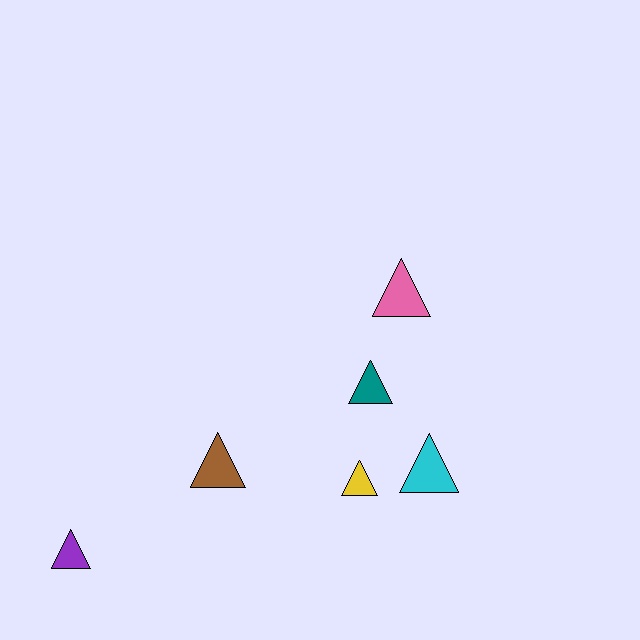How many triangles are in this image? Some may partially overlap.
There are 6 triangles.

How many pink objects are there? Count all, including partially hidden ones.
There is 1 pink object.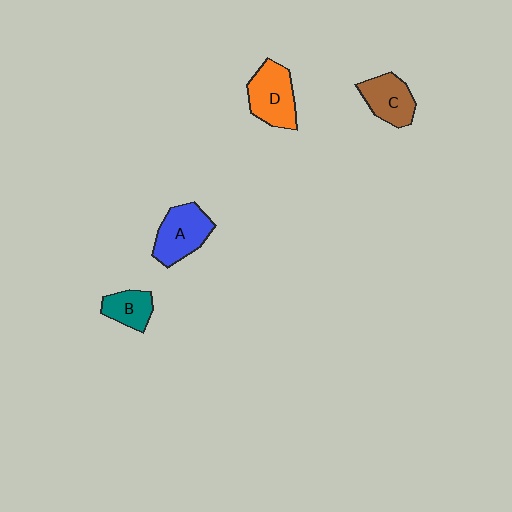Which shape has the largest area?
Shape D (orange).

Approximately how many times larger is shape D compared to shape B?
Approximately 1.7 times.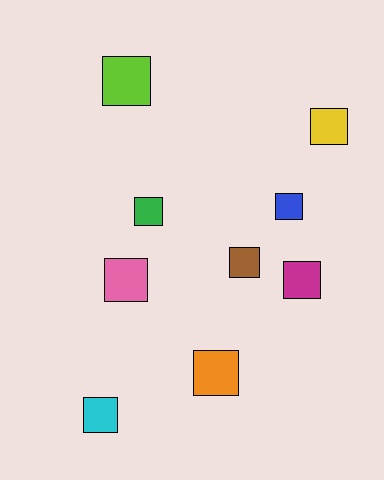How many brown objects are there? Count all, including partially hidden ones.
There is 1 brown object.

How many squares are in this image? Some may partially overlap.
There are 9 squares.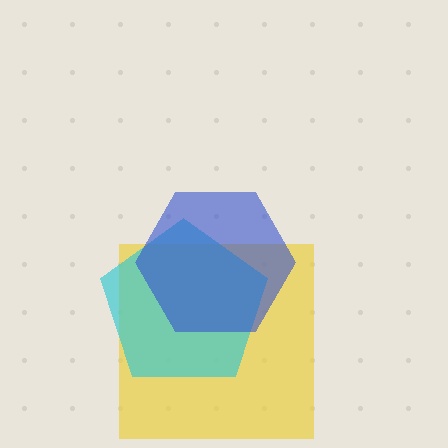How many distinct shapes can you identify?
There are 3 distinct shapes: a yellow square, a cyan pentagon, a blue hexagon.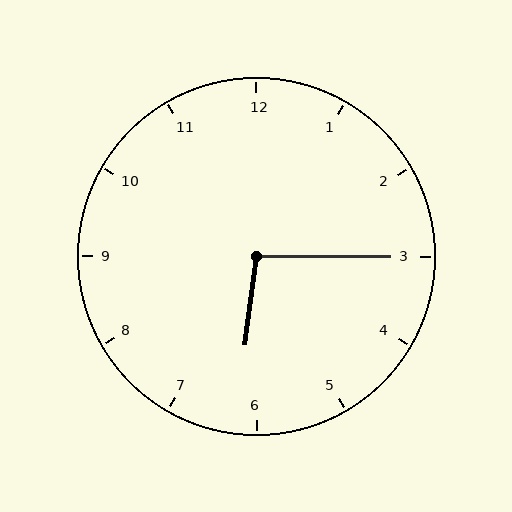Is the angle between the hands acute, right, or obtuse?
It is obtuse.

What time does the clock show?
6:15.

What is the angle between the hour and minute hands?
Approximately 98 degrees.